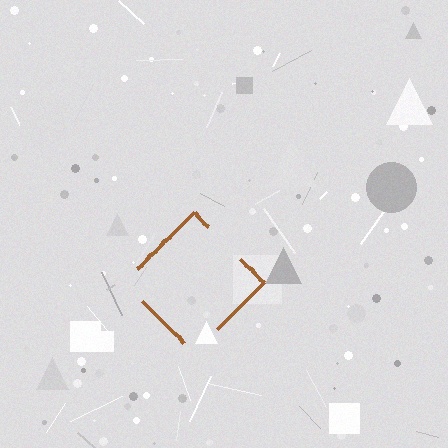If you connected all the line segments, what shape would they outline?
They would outline a diamond.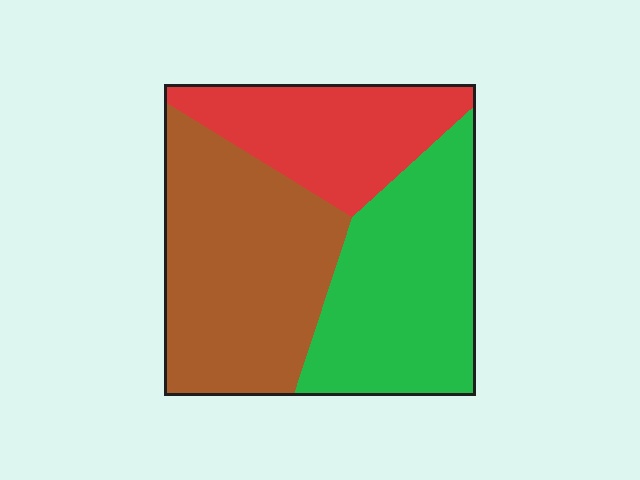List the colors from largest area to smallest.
From largest to smallest: brown, green, red.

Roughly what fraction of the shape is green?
Green covers 35% of the shape.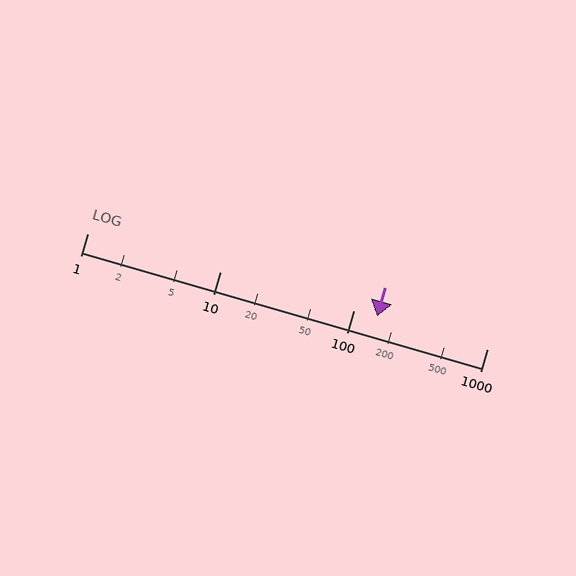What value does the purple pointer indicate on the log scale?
The pointer indicates approximately 150.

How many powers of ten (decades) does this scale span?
The scale spans 3 decades, from 1 to 1000.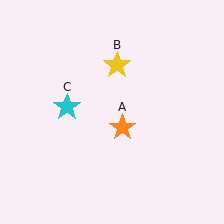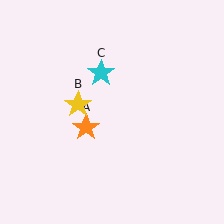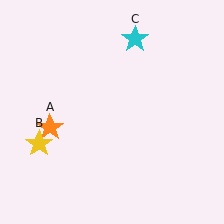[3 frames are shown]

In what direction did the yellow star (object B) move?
The yellow star (object B) moved down and to the left.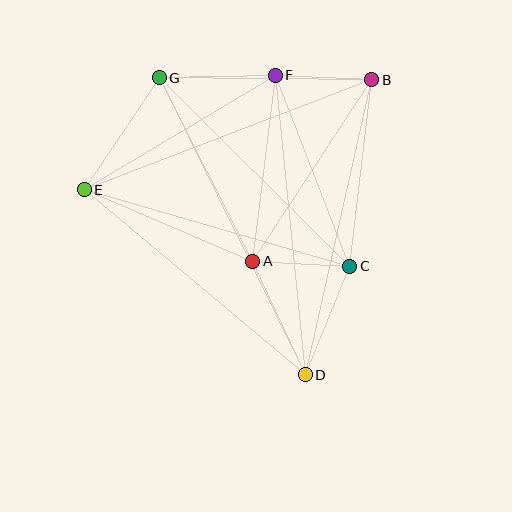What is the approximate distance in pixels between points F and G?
The distance between F and G is approximately 116 pixels.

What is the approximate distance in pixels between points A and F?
The distance between A and F is approximately 187 pixels.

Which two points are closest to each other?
Points B and F are closest to each other.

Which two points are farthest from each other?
Points D and G are farthest from each other.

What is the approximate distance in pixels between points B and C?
The distance between B and C is approximately 188 pixels.